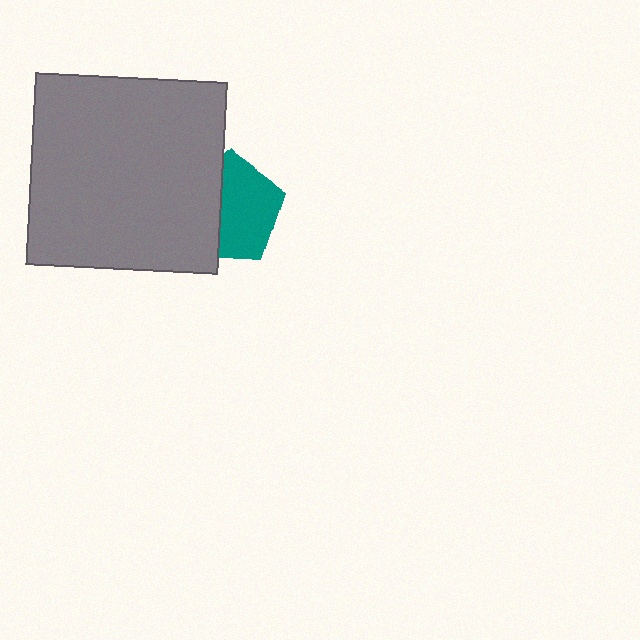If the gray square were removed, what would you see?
You would see the complete teal pentagon.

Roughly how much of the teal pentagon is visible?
About half of it is visible (roughly 58%).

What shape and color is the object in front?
The object in front is a gray square.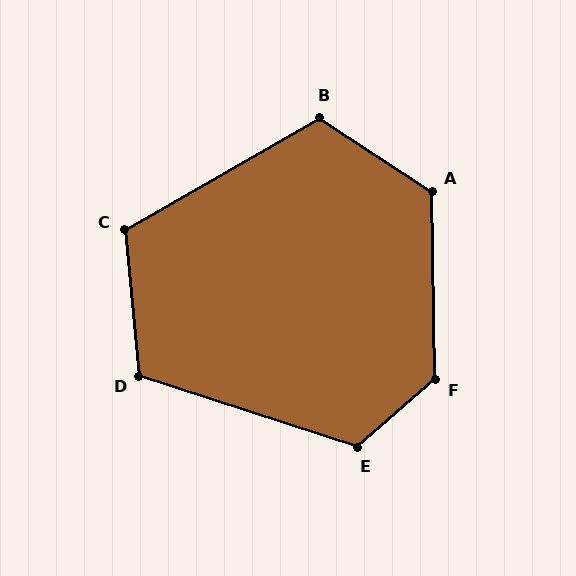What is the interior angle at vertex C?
Approximately 114 degrees (obtuse).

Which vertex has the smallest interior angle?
D, at approximately 113 degrees.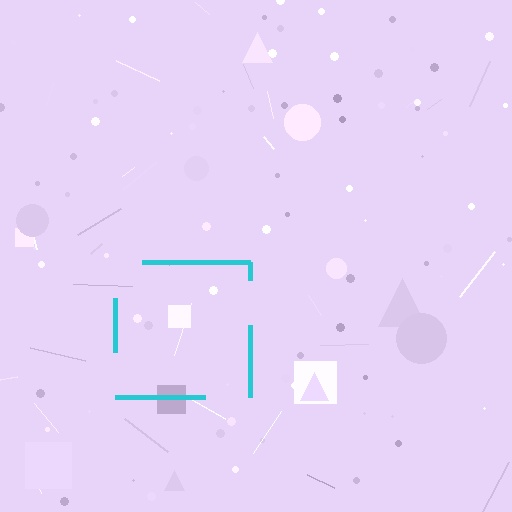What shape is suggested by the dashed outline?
The dashed outline suggests a square.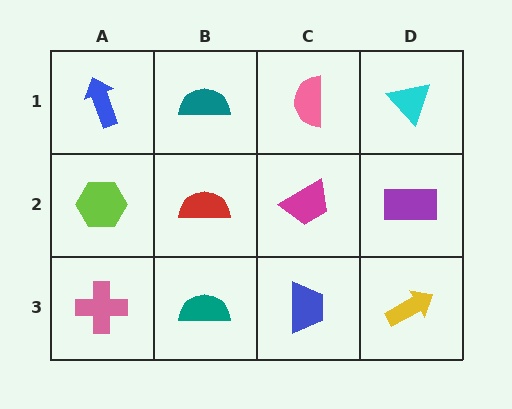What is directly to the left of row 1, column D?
A pink semicircle.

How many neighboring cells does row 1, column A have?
2.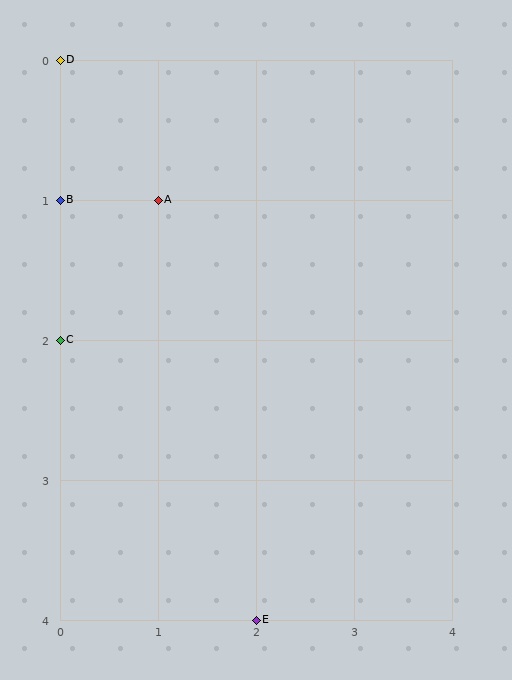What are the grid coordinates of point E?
Point E is at grid coordinates (2, 4).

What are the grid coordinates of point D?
Point D is at grid coordinates (0, 0).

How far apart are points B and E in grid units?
Points B and E are 2 columns and 3 rows apart (about 3.6 grid units diagonally).